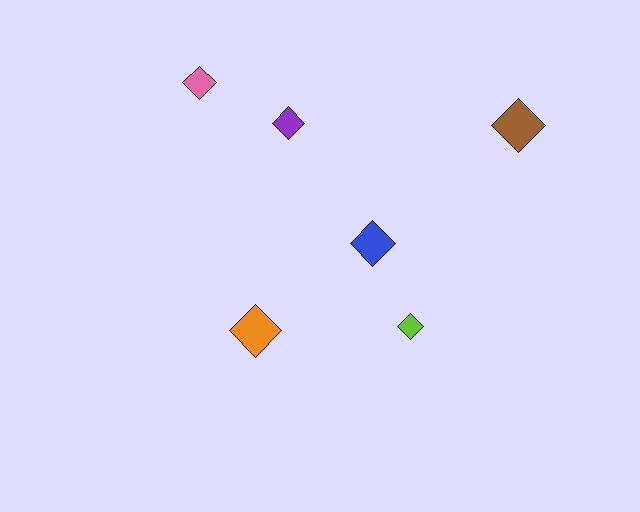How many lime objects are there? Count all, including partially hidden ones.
There is 1 lime object.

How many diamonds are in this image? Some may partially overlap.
There are 6 diamonds.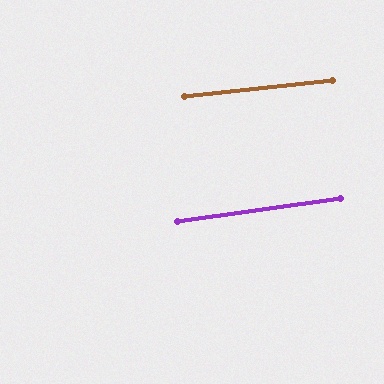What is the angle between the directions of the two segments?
Approximately 2 degrees.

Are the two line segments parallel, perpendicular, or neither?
Parallel — their directions differ by only 1.8°.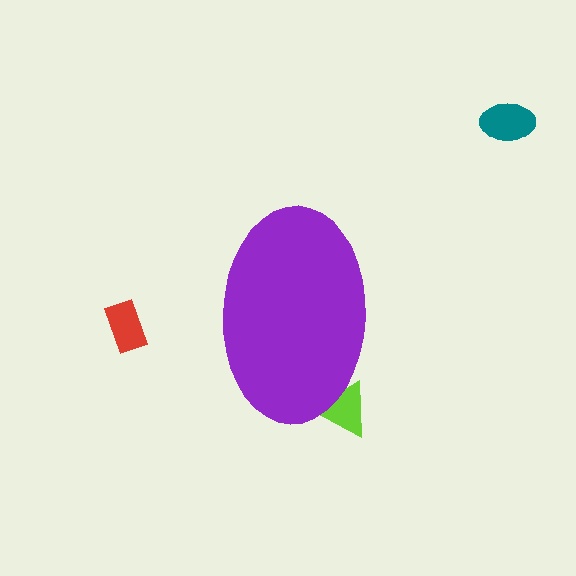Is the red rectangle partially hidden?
No, the red rectangle is fully visible.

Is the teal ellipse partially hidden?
No, the teal ellipse is fully visible.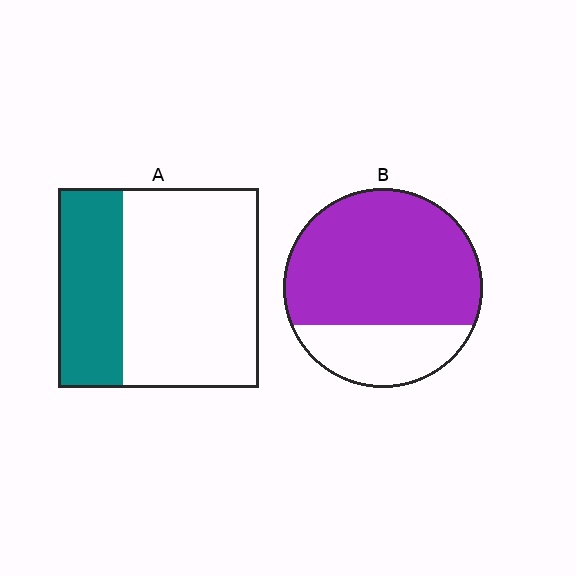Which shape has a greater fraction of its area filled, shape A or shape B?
Shape B.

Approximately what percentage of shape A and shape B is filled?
A is approximately 30% and B is approximately 75%.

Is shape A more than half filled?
No.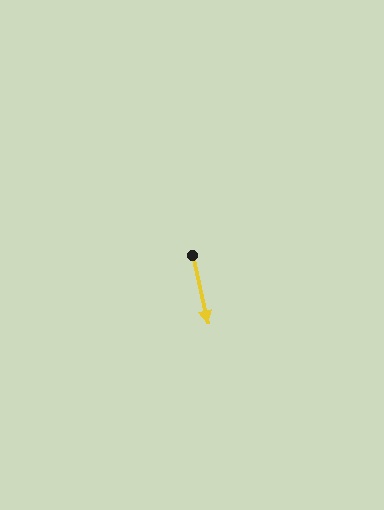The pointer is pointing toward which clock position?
Roughly 6 o'clock.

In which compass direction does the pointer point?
South.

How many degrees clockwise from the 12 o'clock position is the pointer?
Approximately 167 degrees.